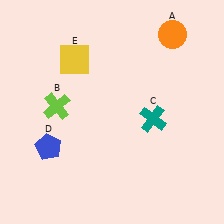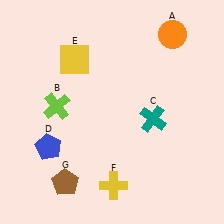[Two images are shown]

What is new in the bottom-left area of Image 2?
A brown pentagon (G) was added in the bottom-left area of Image 2.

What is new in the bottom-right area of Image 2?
A yellow cross (F) was added in the bottom-right area of Image 2.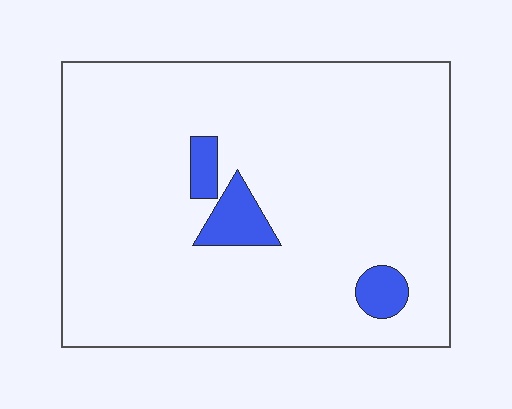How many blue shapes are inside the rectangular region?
3.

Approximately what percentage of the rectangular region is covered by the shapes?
Approximately 5%.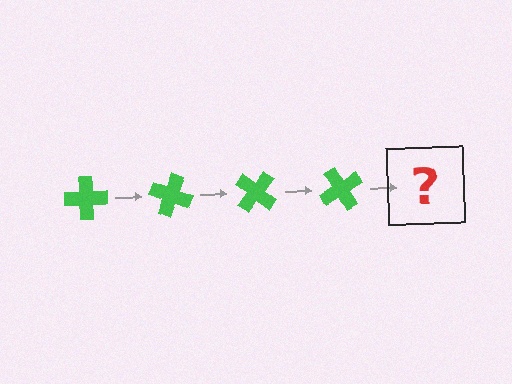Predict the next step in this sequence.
The next step is a green cross rotated 80 degrees.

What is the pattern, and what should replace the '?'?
The pattern is that the cross rotates 20 degrees each step. The '?' should be a green cross rotated 80 degrees.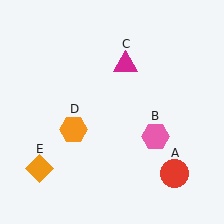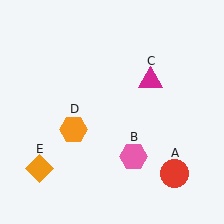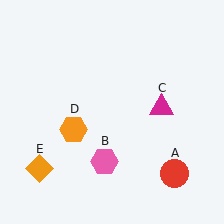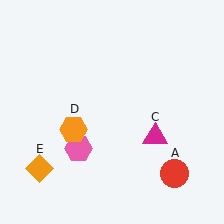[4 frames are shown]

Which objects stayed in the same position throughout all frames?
Red circle (object A) and orange hexagon (object D) and orange diamond (object E) remained stationary.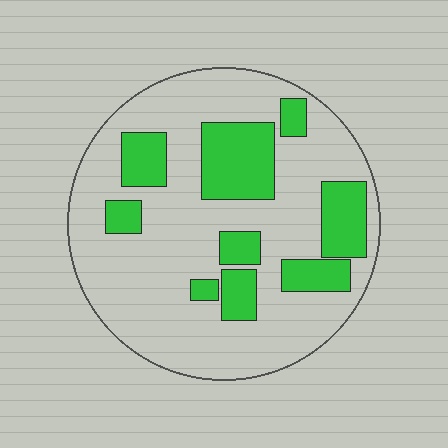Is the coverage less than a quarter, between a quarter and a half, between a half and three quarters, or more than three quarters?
Between a quarter and a half.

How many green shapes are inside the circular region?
9.